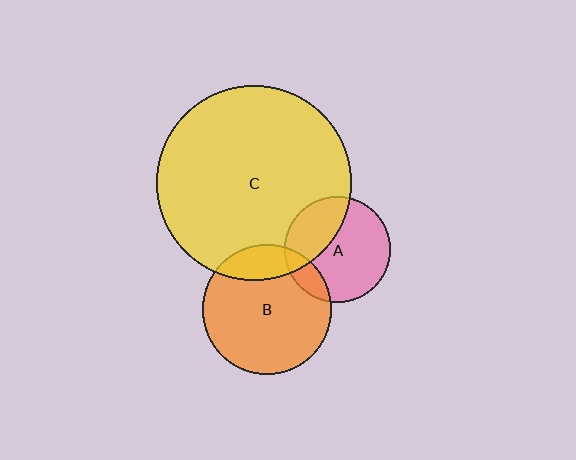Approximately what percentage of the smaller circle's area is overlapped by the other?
Approximately 20%.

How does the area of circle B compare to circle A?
Approximately 1.5 times.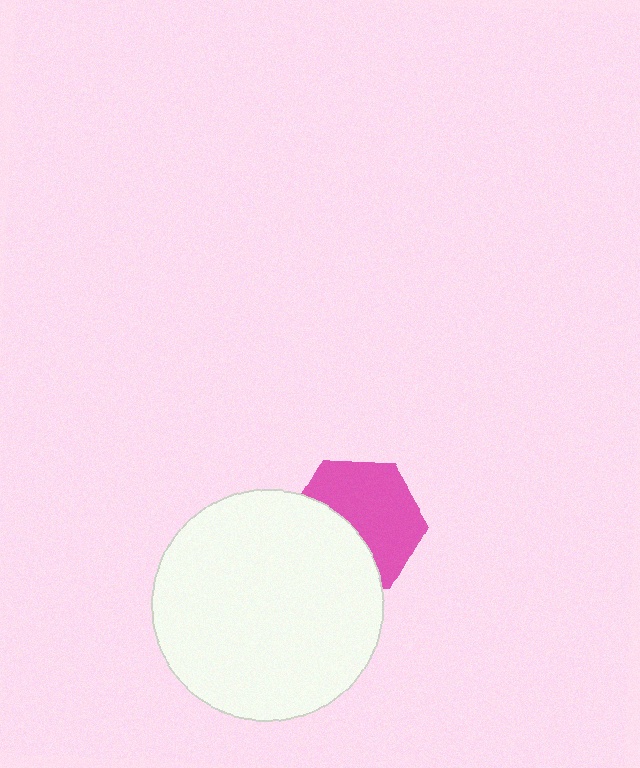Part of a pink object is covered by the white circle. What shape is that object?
It is a hexagon.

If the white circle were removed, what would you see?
You would see the complete pink hexagon.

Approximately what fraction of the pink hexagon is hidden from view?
Roughly 40% of the pink hexagon is hidden behind the white circle.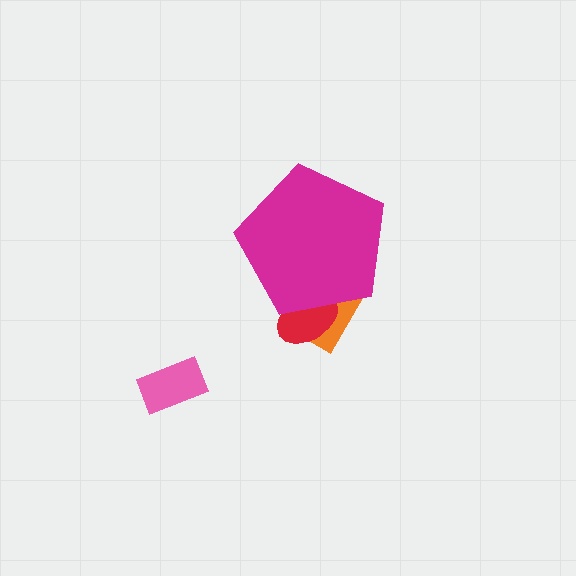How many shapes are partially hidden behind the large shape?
2 shapes are partially hidden.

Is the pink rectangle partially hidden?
No, the pink rectangle is fully visible.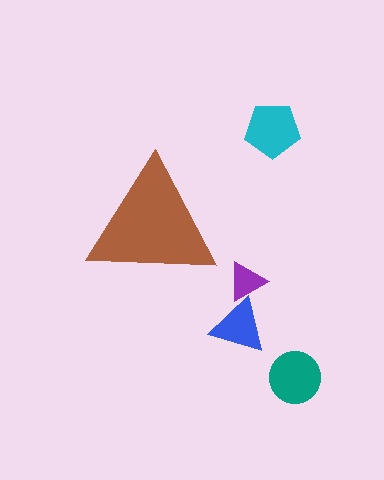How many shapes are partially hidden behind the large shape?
0 shapes are partially hidden.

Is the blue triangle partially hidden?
No, the blue triangle is fully visible.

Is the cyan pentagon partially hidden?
No, the cyan pentagon is fully visible.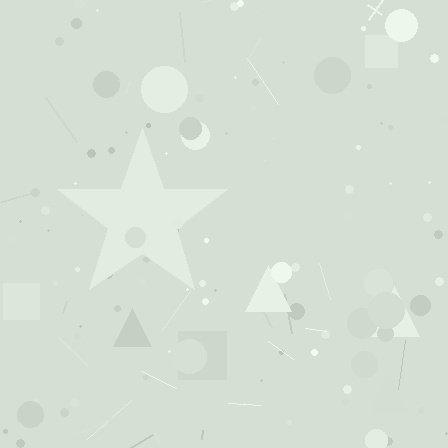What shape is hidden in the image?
A star is hidden in the image.